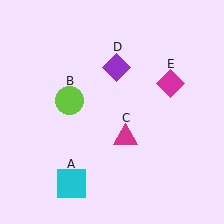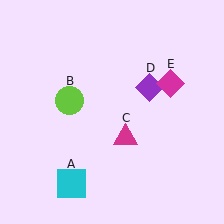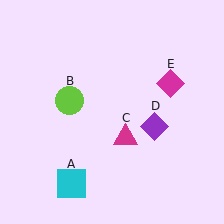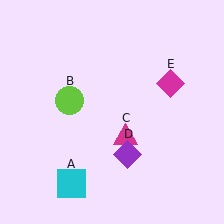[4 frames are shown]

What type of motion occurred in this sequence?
The purple diamond (object D) rotated clockwise around the center of the scene.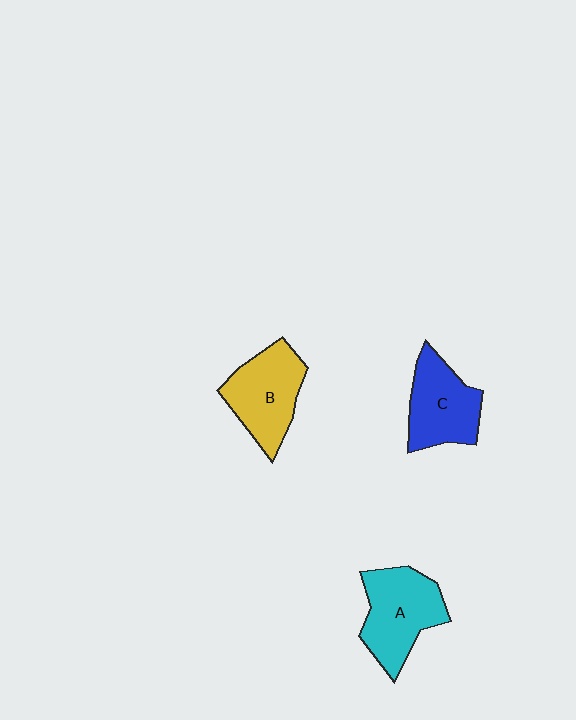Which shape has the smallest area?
Shape C (blue).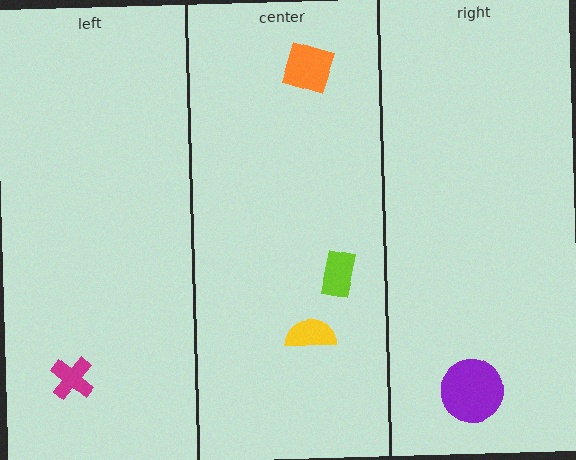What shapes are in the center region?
The yellow semicircle, the orange square, the lime rectangle.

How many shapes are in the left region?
1.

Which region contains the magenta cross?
The left region.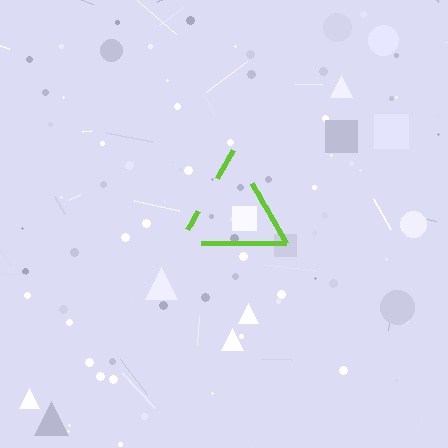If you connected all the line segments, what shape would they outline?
They would outline a triangle.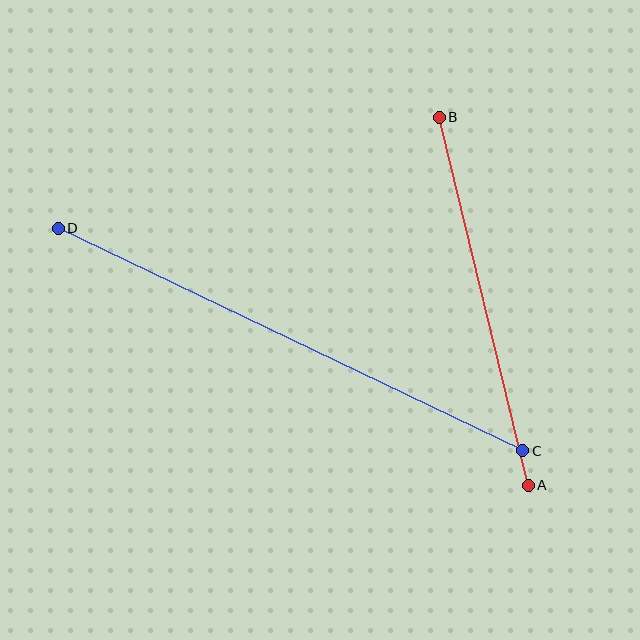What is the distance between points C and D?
The distance is approximately 515 pixels.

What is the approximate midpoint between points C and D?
The midpoint is at approximately (291, 340) pixels.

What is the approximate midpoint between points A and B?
The midpoint is at approximately (484, 301) pixels.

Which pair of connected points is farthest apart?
Points C and D are farthest apart.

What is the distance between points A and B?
The distance is approximately 379 pixels.